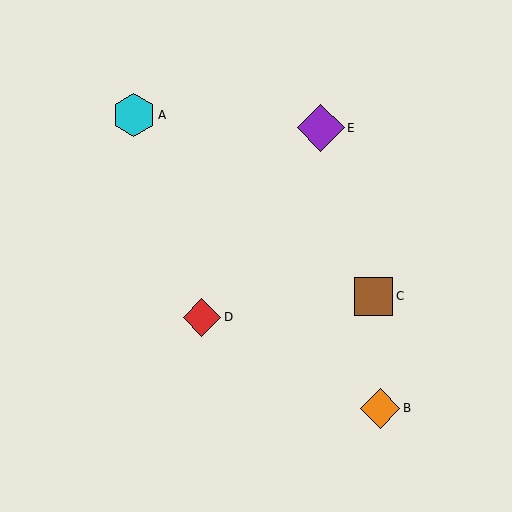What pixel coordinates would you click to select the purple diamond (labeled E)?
Click at (321, 128) to select the purple diamond E.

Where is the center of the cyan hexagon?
The center of the cyan hexagon is at (134, 115).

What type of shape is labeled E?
Shape E is a purple diamond.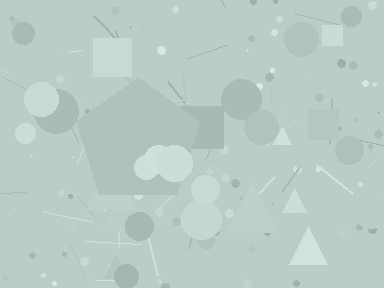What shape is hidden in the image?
A pentagon is hidden in the image.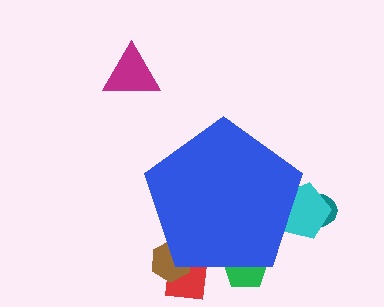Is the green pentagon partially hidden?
Yes, the green pentagon is partially hidden behind the blue pentagon.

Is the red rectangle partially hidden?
Yes, the red rectangle is partially hidden behind the blue pentagon.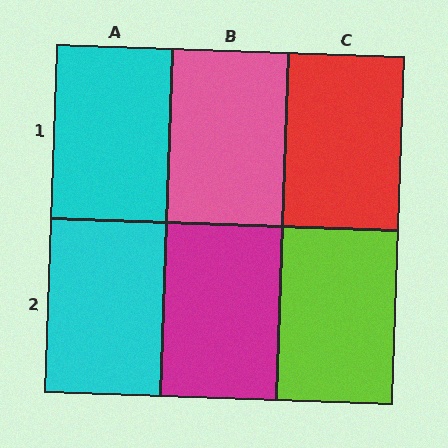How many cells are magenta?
1 cell is magenta.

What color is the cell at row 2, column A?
Cyan.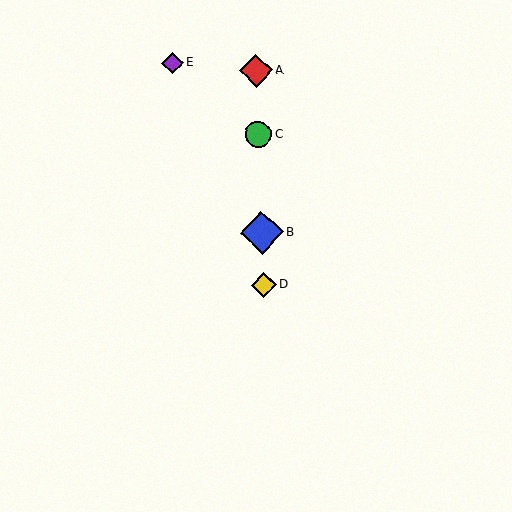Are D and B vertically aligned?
Yes, both are at x≈264.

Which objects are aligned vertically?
Objects A, B, C, D are aligned vertically.